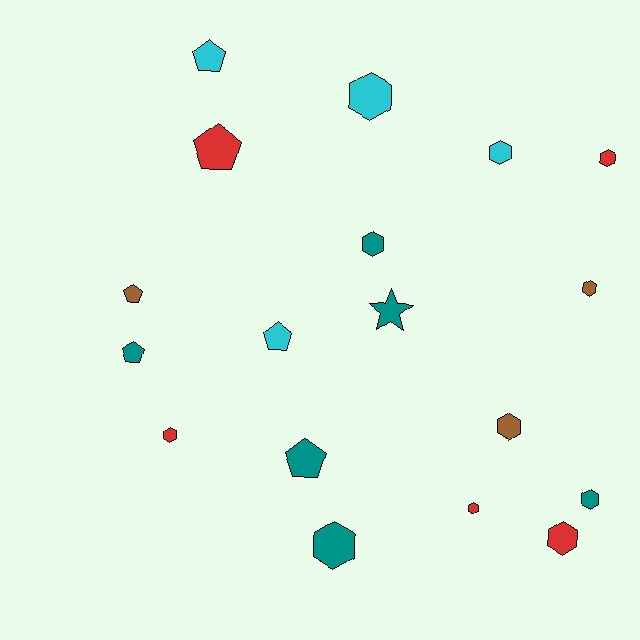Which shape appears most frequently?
Hexagon, with 11 objects.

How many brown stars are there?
There are no brown stars.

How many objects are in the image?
There are 18 objects.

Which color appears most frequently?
Teal, with 6 objects.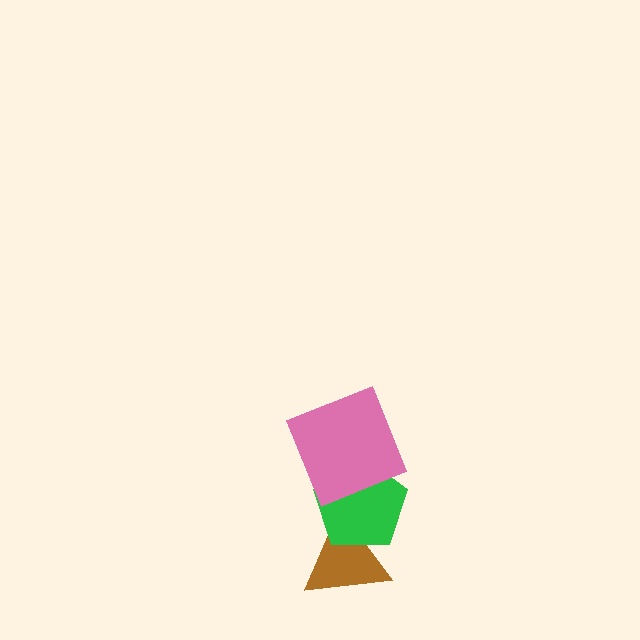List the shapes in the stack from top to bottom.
From top to bottom: the pink square, the green pentagon, the brown triangle.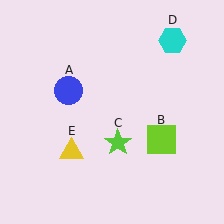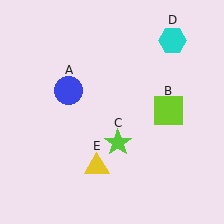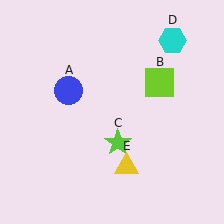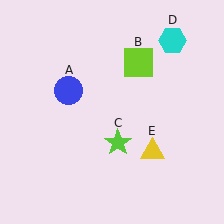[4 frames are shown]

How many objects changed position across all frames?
2 objects changed position: lime square (object B), yellow triangle (object E).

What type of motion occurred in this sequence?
The lime square (object B), yellow triangle (object E) rotated counterclockwise around the center of the scene.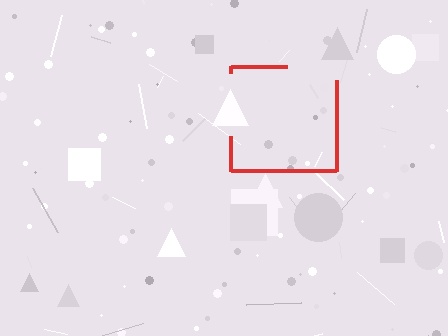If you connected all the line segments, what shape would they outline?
They would outline a square.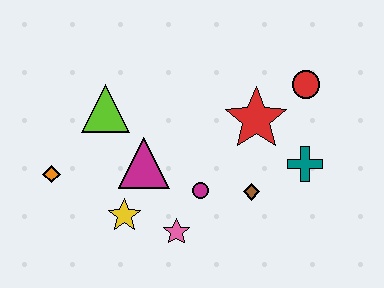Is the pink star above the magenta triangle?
No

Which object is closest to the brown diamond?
The magenta circle is closest to the brown diamond.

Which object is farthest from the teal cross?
The orange diamond is farthest from the teal cross.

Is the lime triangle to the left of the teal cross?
Yes